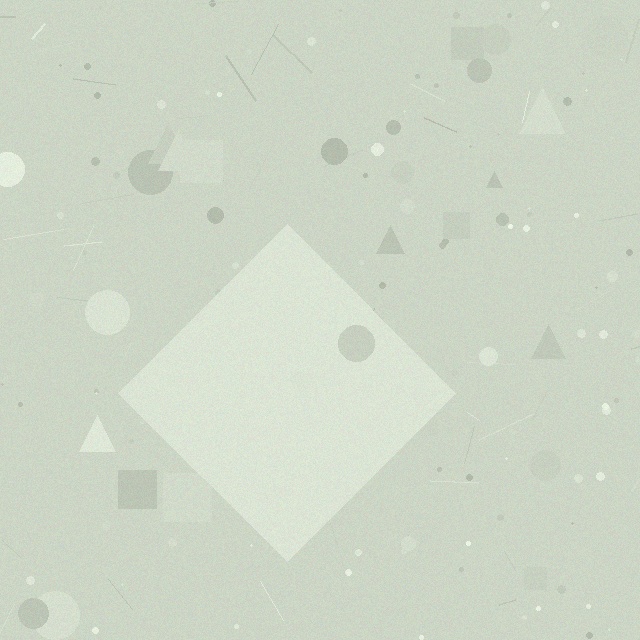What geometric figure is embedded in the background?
A diamond is embedded in the background.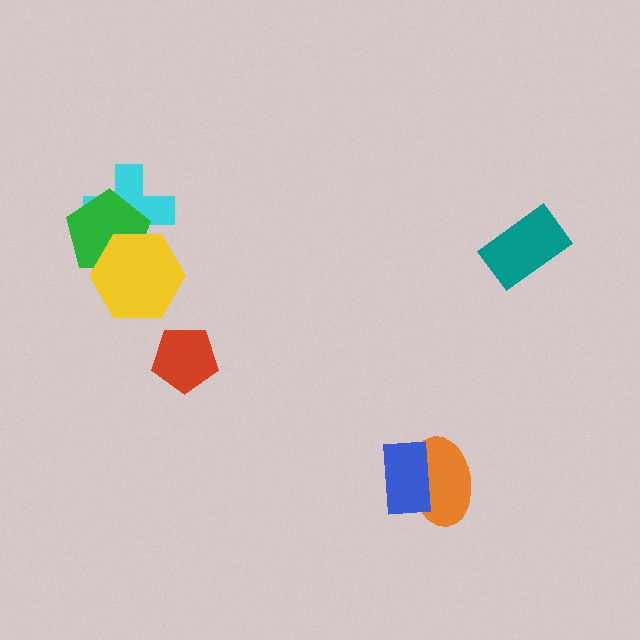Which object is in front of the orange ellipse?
The blue rectangle is in front of the orange ellipse.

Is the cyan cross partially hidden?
Yes, it is partially covered by another shape.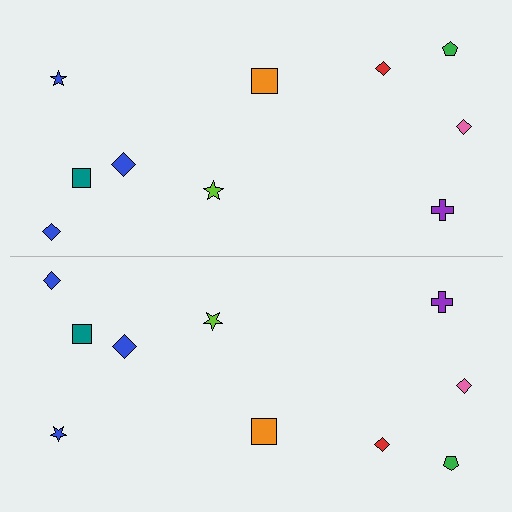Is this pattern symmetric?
Yes, this pattern has bilateral (reflection) symmetry.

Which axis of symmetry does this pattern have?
The pattern has a horizontal axis of symmetry running through the center of the image.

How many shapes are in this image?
There are 20 shapes in this image.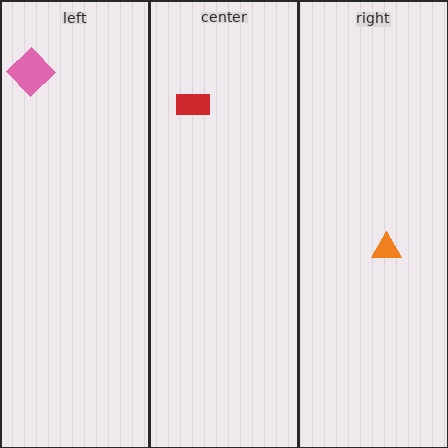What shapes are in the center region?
The red rectangle.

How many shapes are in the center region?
1.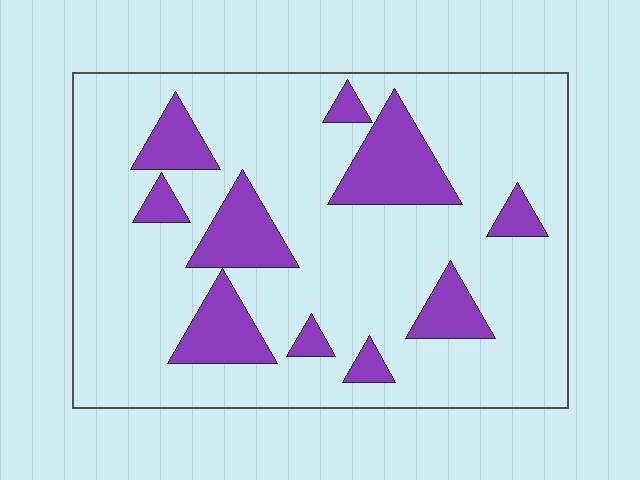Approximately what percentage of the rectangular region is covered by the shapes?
Approximately 20%.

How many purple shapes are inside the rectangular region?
10.